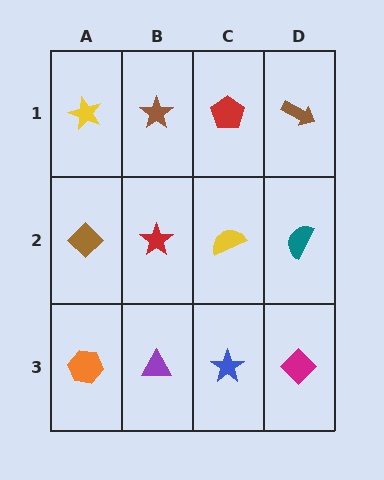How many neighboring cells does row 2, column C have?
4.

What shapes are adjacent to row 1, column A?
A brown diamond (row 2, column A), a brown star (row 1, column B).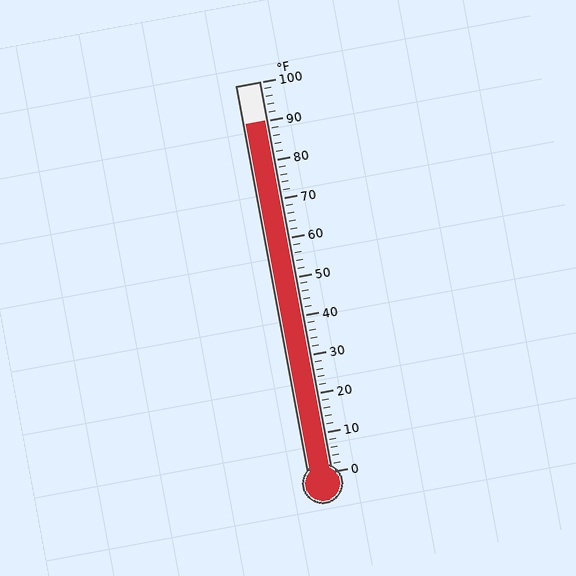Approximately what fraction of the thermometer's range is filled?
The thermometer is filled to approximately 90% of its range.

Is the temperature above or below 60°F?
The temperature is above 60°F.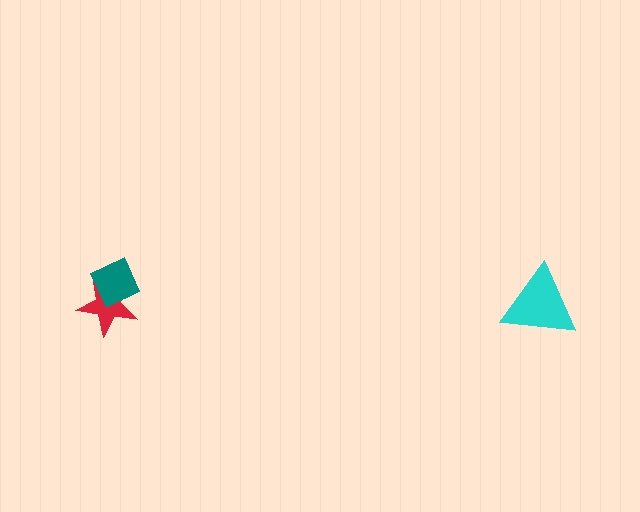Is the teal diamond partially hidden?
No, no other shape covers it.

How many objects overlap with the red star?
1 object overlaps with the red star.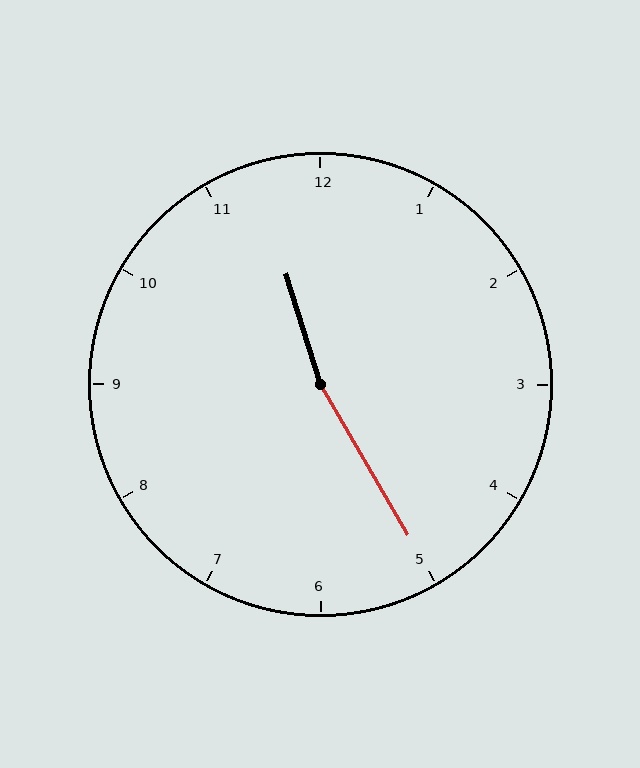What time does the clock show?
11:25.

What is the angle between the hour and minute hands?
Approximately 168 degrees.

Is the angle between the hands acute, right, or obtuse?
It is obtuse.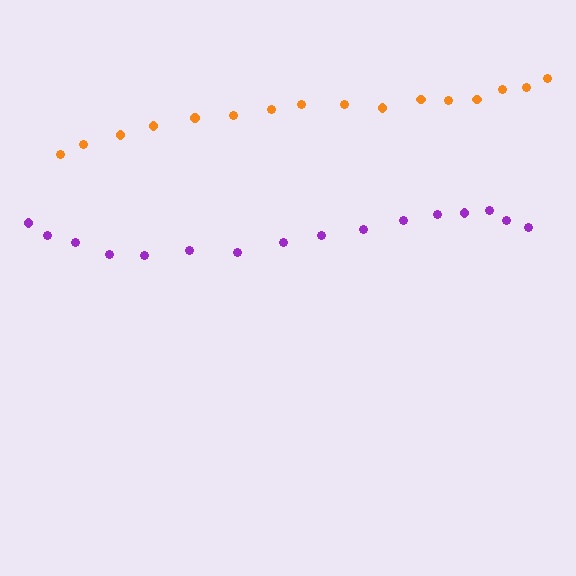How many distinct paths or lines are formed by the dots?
There are 2 distinct paths.